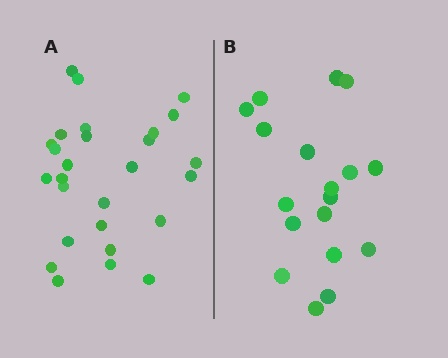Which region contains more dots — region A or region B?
Region A (the left region) has more dots.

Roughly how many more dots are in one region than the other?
Region A has roughly 8 or so more dots than region B.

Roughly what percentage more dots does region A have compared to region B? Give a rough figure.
About 50% more.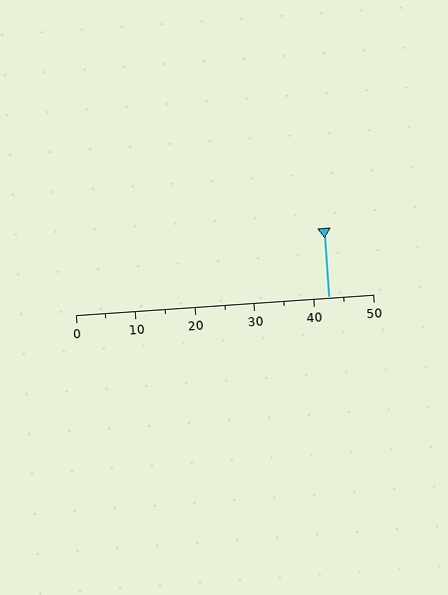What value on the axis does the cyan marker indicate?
The marker indicates approximately 42.5.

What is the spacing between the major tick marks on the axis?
The major ticks are spaced 10 apart.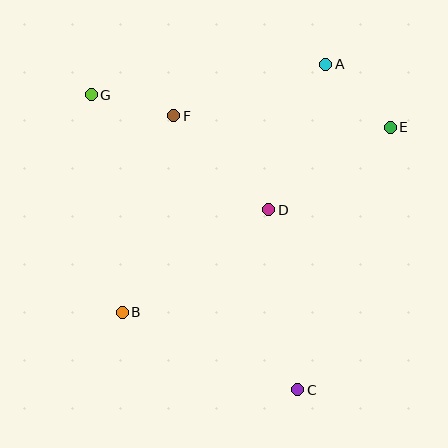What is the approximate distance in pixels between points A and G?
The distance between A and G is approximately 237 pixels.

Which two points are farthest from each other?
Points C and G are farthest from each other.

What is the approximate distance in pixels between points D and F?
The distance between D and F is approximately 134 pixels.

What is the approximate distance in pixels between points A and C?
The distance between A and C is approximately 327 pixels.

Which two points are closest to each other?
Points F and G are closest to each other.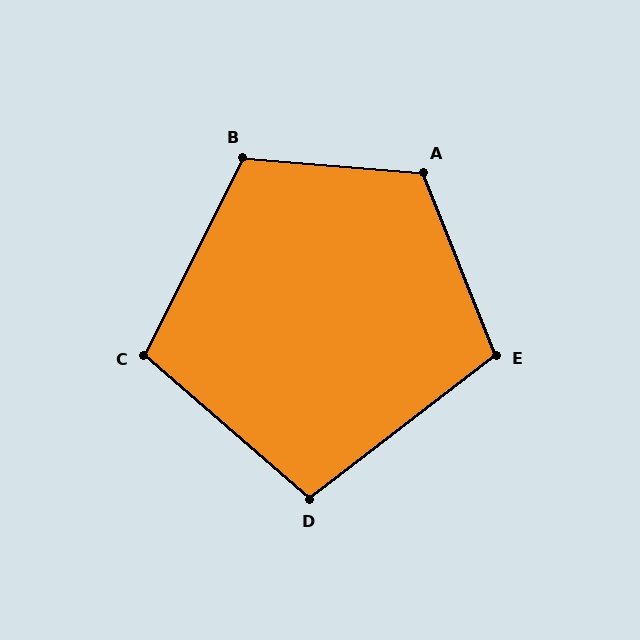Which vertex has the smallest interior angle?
D, at approximately 101 degrees.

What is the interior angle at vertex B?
Approximately 112 degrees (obtuse).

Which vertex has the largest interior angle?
A, at approximately 117 degrees.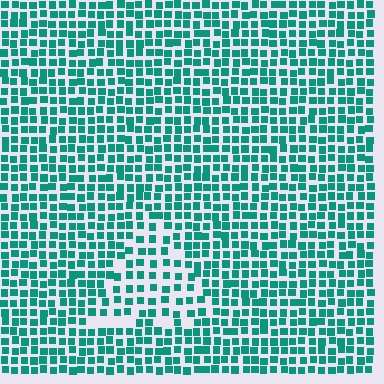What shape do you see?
I see a triangle.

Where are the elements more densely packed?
The elements are more densely packed outside the triangle boundary.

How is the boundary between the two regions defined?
The boundary is defined by a change in element density (approximately 1.6x ratio). All elements are the same color, size, and shape.